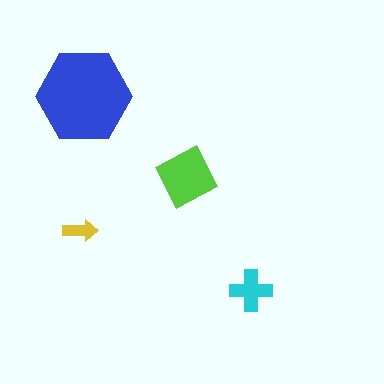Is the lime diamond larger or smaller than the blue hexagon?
Smaller.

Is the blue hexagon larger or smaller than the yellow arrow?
Larger.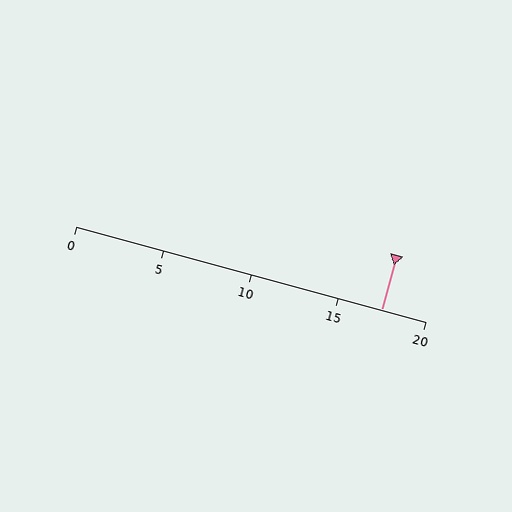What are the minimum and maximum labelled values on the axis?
The axis runs from 0 to 20.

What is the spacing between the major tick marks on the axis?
The major ticks are spaced 5 apart.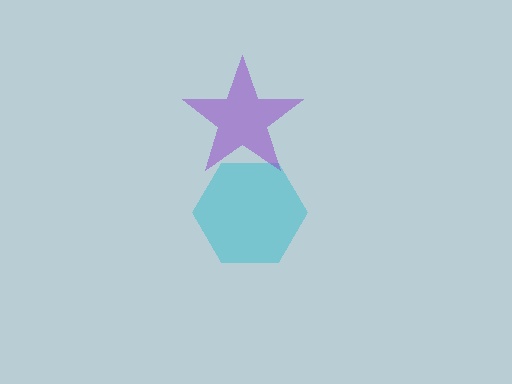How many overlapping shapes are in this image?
There are 2 overlapping shapes in the image.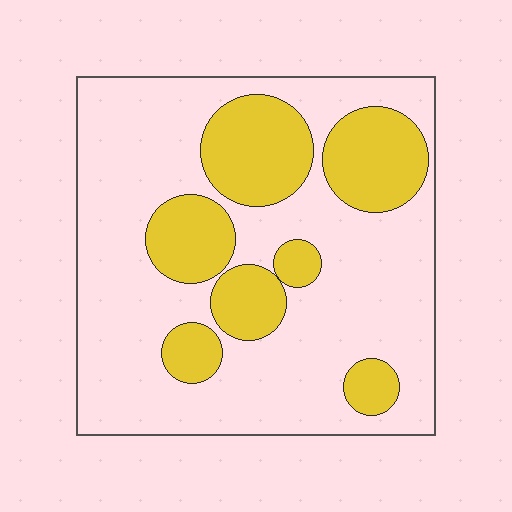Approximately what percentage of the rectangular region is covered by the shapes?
Approximately 30%.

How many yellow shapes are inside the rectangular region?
7.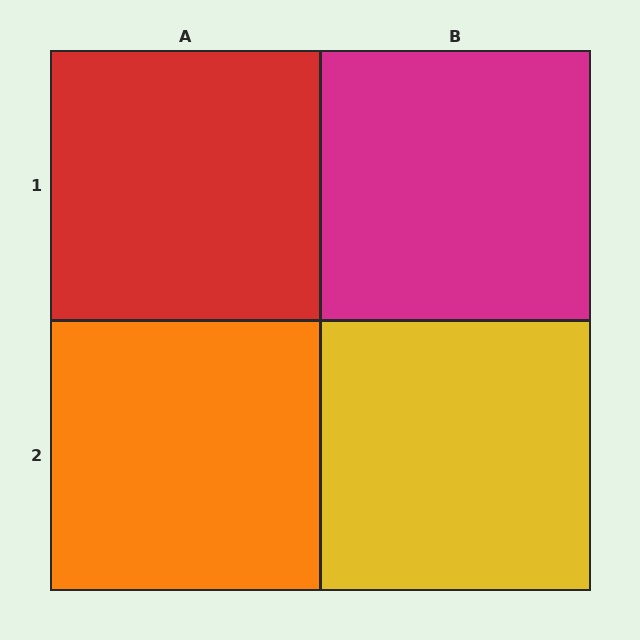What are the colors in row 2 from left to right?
Orange, yellow.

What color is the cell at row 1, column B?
Magenta.